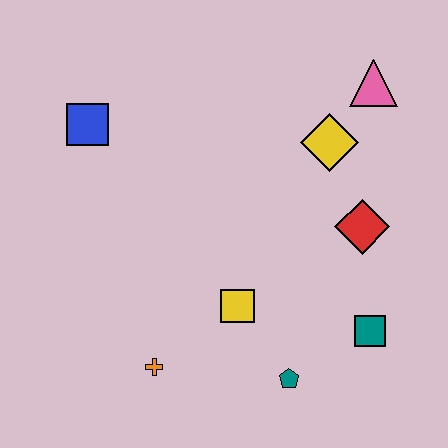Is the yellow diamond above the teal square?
Yes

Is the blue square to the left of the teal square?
Yes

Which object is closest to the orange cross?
The yellow square is closest to the orange cross.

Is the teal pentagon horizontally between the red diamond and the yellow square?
Yes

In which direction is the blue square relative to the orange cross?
The blue square is above the orange cross.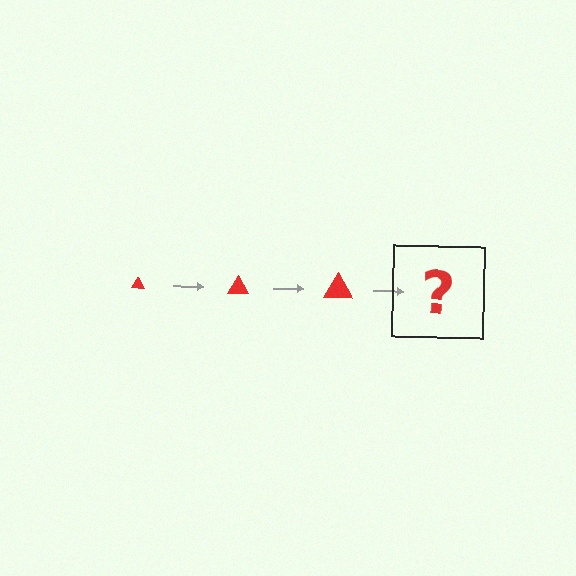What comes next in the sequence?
The next element should be a red triangle, larger than the previous one.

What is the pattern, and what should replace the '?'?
The pattern is that the triangle gets progressively larger each step. The '?' should be a red triangle, larger than the previous one.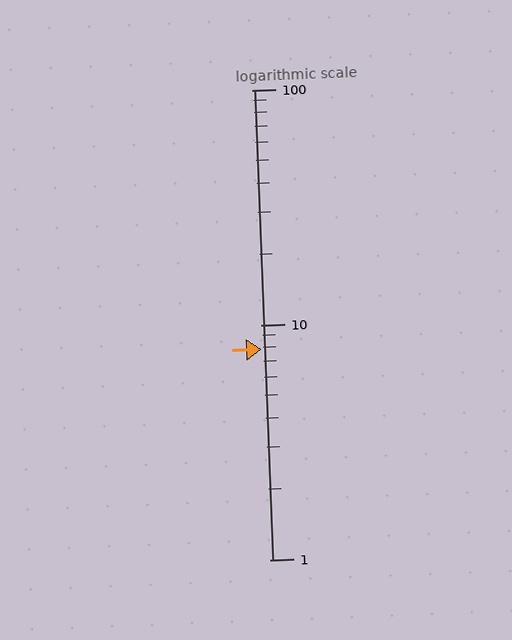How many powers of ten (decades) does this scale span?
The scale spans 2 decades, from 1 to 100.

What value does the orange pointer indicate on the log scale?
The pointer indicates approximately 7.9.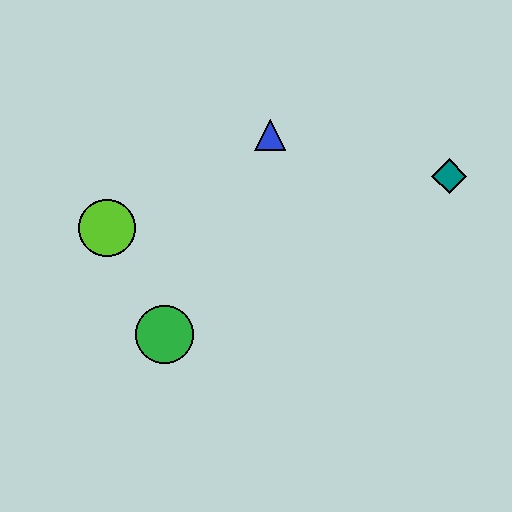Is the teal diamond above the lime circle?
Yes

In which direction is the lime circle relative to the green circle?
The lime circle is above the green circle.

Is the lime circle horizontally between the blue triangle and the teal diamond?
No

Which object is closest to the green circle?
The lime circle is closest to the green circle.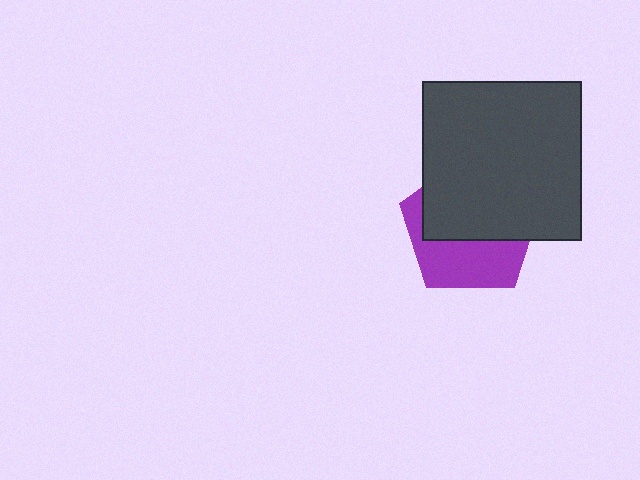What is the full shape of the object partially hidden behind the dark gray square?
The partially hidden object is a purple pentagon.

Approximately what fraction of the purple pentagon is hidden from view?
Roughly 58% of the purple pentagon is hidden behind the dark gray square.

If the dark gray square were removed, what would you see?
You would see the complete purple pentagon.